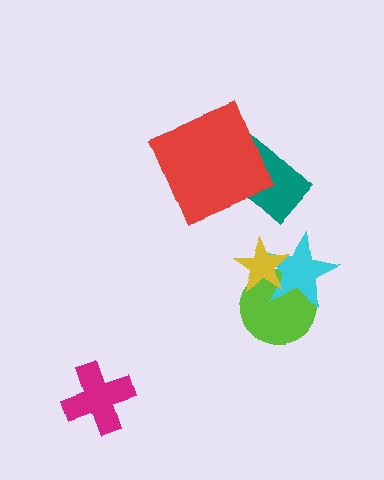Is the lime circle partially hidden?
Yes, it is partially covered by another shape.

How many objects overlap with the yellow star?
2 objects overlap with the yellow star.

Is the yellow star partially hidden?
No, no other shape covers it.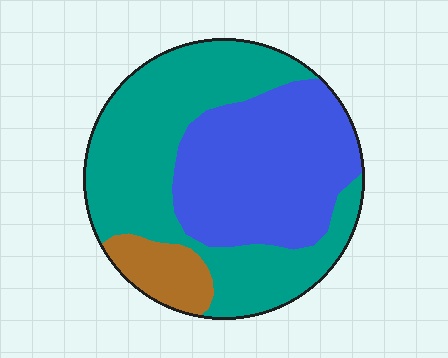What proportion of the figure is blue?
Blue covers 40% of the figure.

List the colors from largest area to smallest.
From largest to smallest: teal, blue, brown.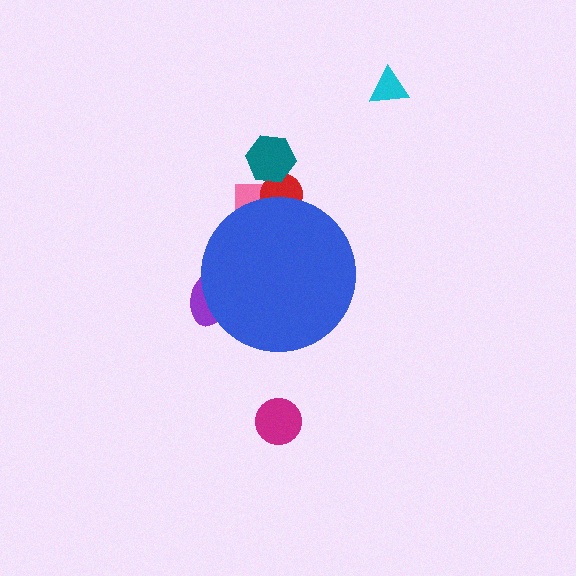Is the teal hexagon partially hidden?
No, the teal hexagon is fully visible.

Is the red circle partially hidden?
Yes, the red circle is partially hidden behind the blue circle.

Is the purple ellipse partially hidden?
Yes, the purple ellipse is partially hidden behind the blue circle.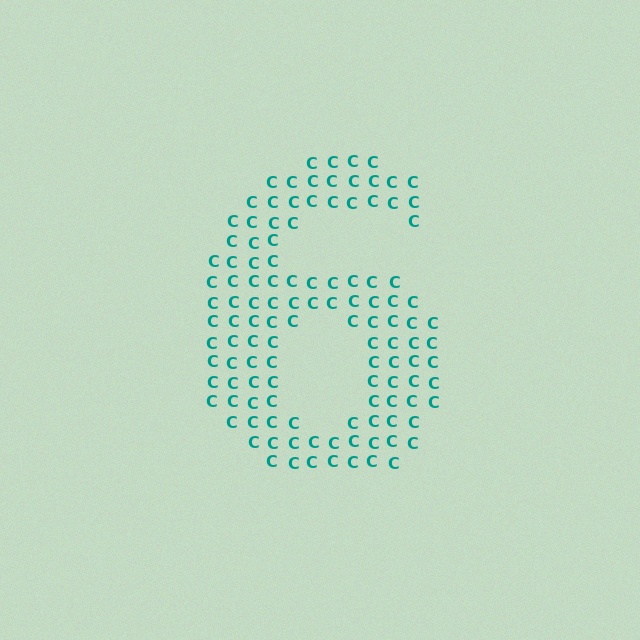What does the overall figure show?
The overall figure shows the digit 6.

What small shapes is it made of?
It is made of small letter C's.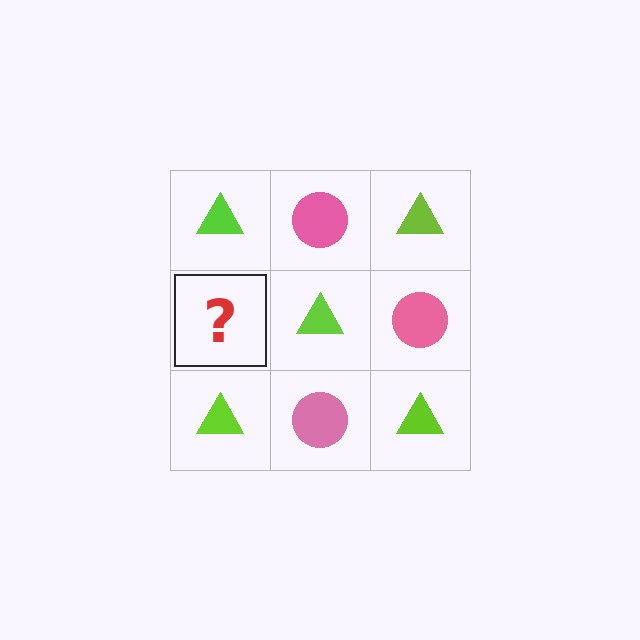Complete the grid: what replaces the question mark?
The question mark should be replaced with a pink circle.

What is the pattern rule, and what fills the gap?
The rule is that it alternates lime triangle and pink circle in a checkerboard pattern. The gap should be filled with a pink circle.